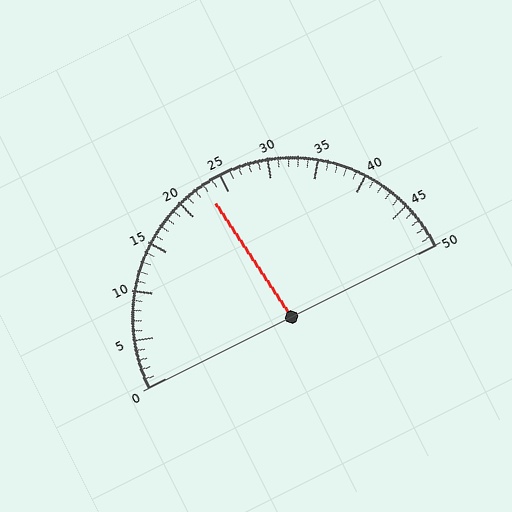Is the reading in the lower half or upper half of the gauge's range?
The reading is in the lower half of the range (0 to 50).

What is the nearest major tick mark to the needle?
The nearest major tick mark is 25.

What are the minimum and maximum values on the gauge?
The gauge ranges from 0 to 50.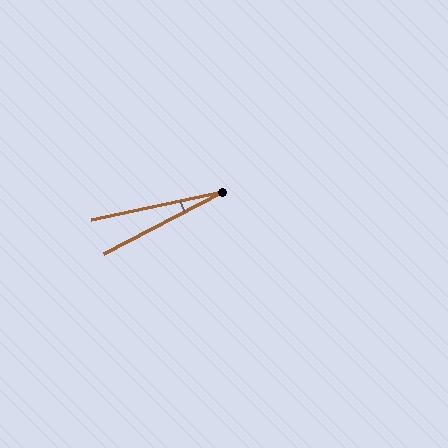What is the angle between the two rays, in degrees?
Approximately 15 degrees.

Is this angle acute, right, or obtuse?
It is acute.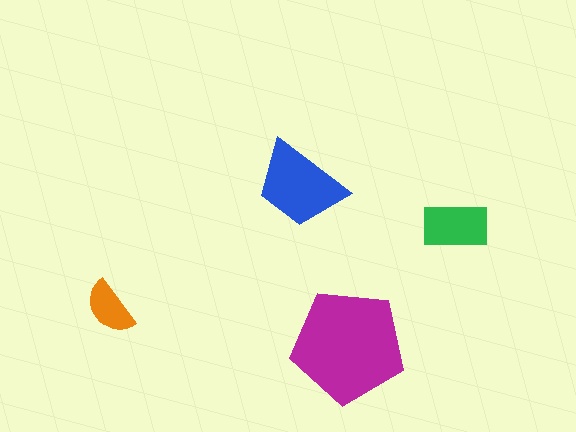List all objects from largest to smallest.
The magenta pentagon, the blue trapezoid, the green rectangle, the orange semicircle.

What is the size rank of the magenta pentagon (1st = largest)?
1st.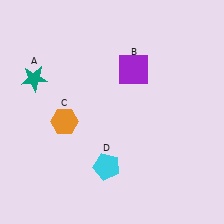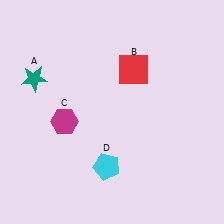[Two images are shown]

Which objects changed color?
B changed from purple to red. C changed from orange to magenta.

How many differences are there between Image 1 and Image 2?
There are 2 differences between the two images.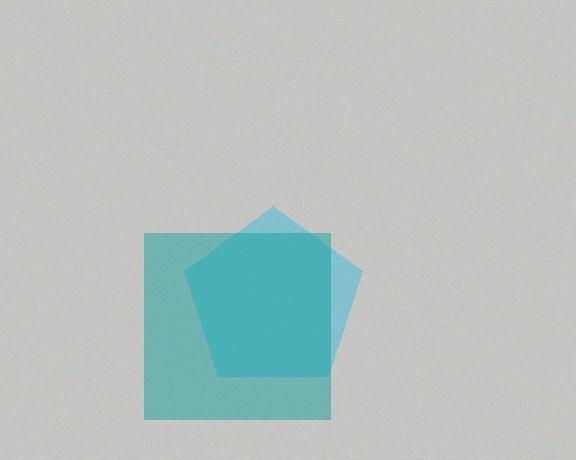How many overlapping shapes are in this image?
There are 2 overlapping shapes in the image.